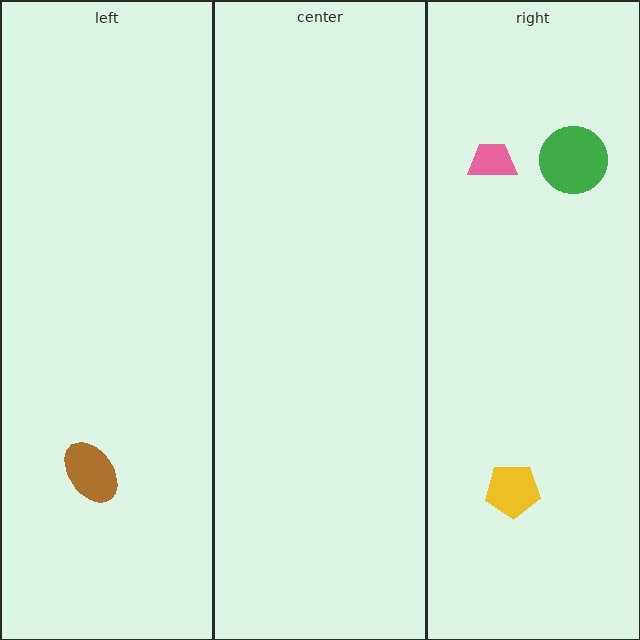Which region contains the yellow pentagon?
The right region.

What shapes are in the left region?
The brown ellipse.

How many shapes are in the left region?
1.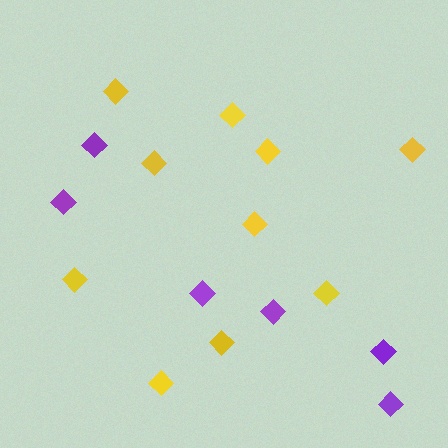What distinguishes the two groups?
There are 2 groups: one group of purple diamonds (6) and one group of yellow diamonds (10).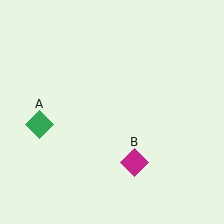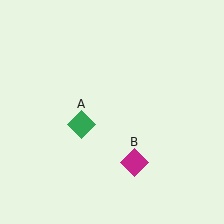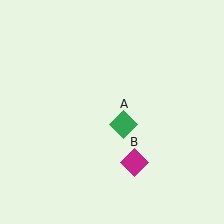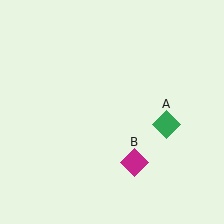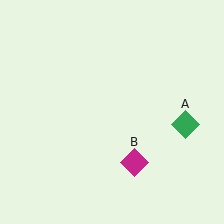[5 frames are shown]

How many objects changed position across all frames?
1 object changed position: green diamond (object A).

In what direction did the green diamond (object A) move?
The green diamond (object A) moved right.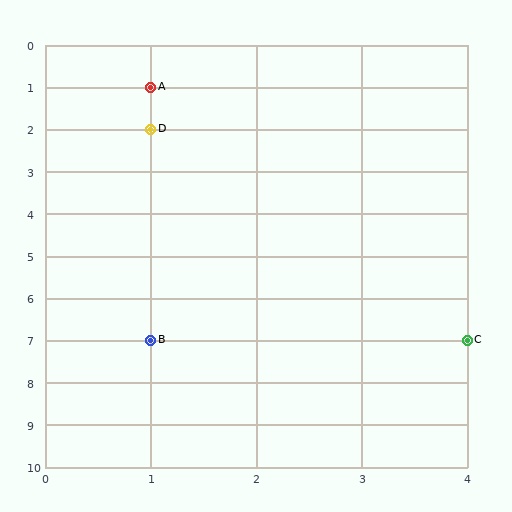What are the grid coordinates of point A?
Point A is at grid coordinates (1, 1).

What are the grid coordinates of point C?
Point C is at grid coordinates (4, 7).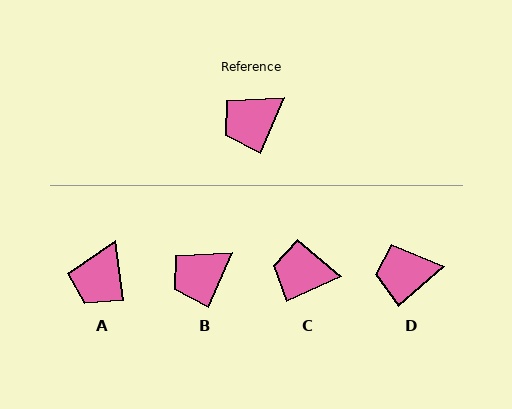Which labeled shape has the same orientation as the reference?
B.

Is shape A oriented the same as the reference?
No, it is off by about 31 degrees.